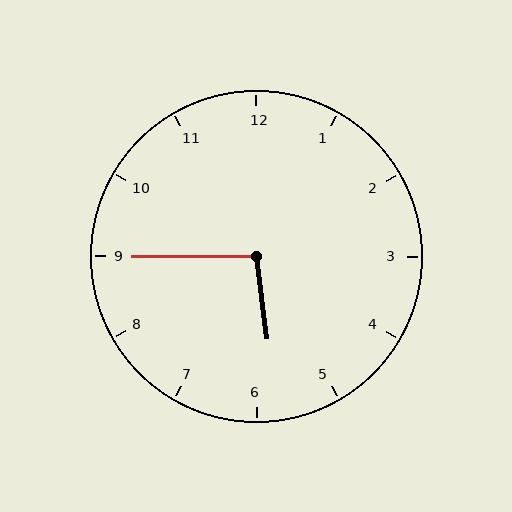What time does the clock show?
5:45.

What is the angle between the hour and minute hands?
Approximately 98 degrees.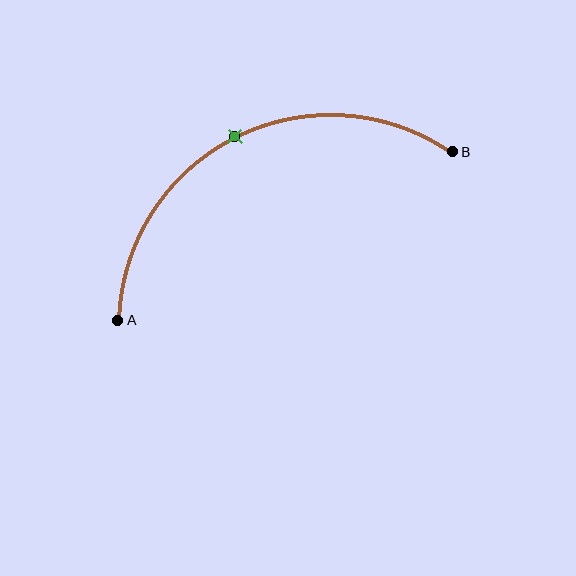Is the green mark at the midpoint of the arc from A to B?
Yes. The green mark lies on the arc at equal arc-length from both A and B — it is the arc midpoint.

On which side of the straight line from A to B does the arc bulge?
The arc bulges above the straight line connecting A and B.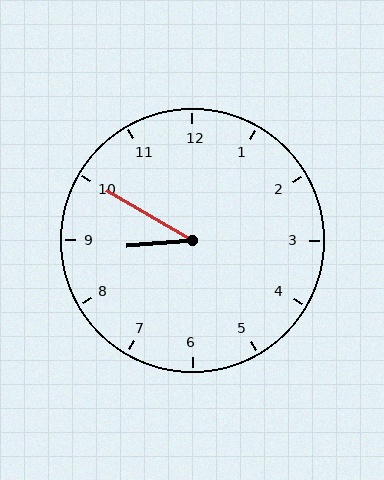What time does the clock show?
8:50.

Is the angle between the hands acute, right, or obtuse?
It is acute.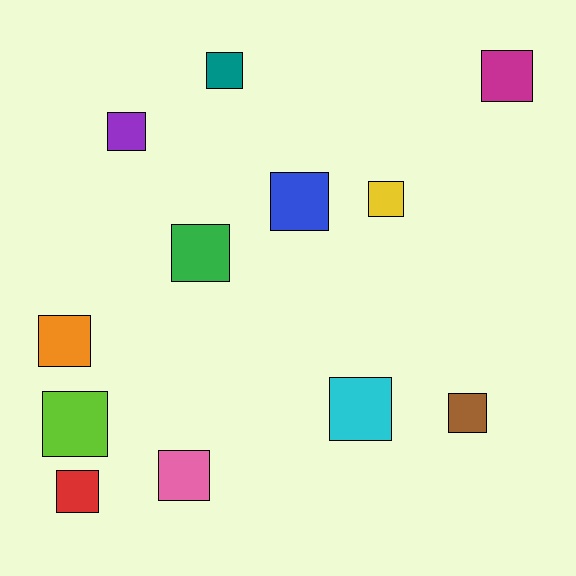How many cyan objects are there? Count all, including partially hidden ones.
There is 1 cyan object.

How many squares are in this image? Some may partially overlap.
There are 12 squares.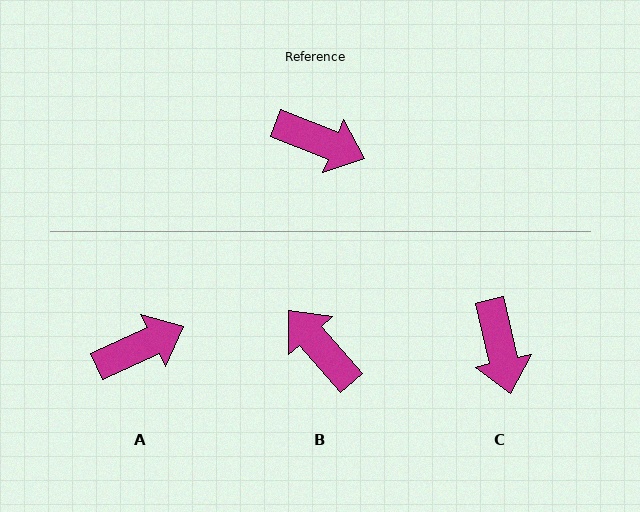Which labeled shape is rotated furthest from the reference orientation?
B, about 153 degrees away.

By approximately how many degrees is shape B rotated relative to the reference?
Approximately 153 degrees counter-clockwise.